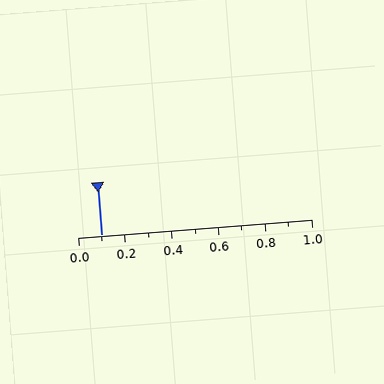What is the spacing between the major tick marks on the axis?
The major ticks are spaced 0.2 apart.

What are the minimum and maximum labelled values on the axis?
The axis runs from 0.0 to 1.0.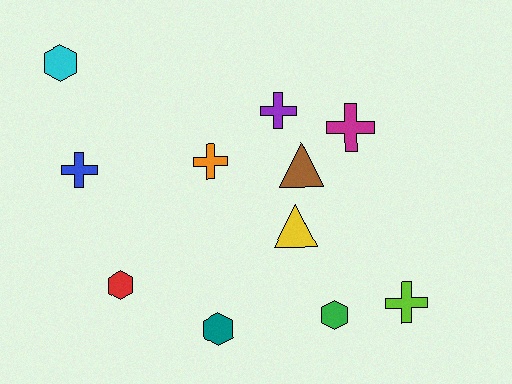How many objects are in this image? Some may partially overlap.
There are 11 objects.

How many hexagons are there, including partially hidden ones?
There are 4 hexagons.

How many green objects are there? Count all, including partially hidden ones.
There is 1 green object.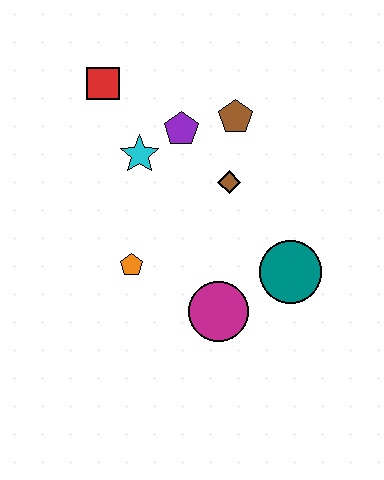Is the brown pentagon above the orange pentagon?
Yes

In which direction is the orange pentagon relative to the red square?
The orange pentagon is below the red square.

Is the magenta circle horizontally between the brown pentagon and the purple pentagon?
Yes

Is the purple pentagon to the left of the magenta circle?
Yes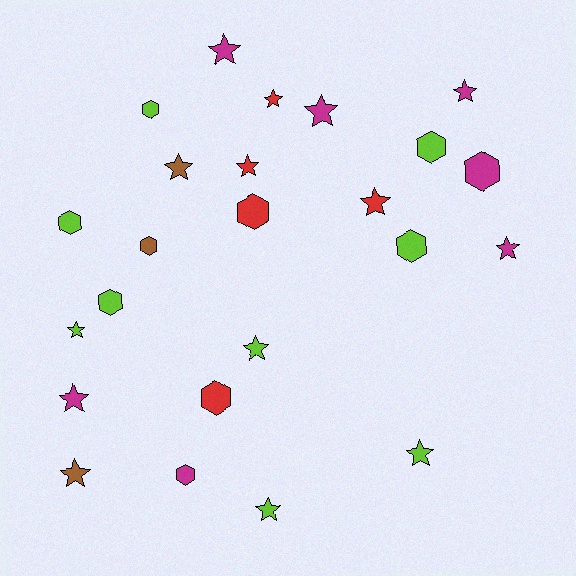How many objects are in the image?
There are 24 objects.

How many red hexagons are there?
There are 2 red hexagons.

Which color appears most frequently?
Lime, with 9 objects.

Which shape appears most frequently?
Star, with 14 objects.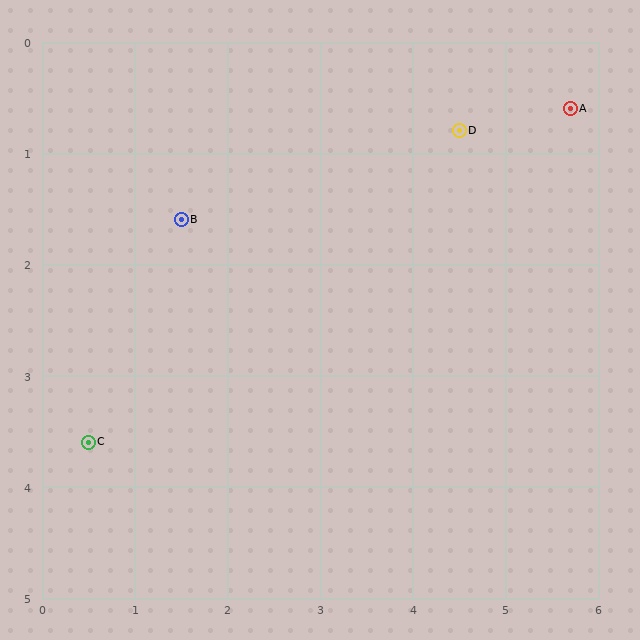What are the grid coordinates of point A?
Point A is at approximately (5.7, 0.6).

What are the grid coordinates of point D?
Point D is at approximately (4.5, 0.8).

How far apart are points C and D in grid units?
Points C and D are about 4.9 grid units apart.